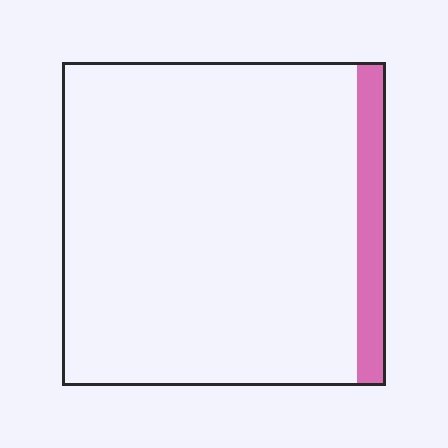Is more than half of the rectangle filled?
No.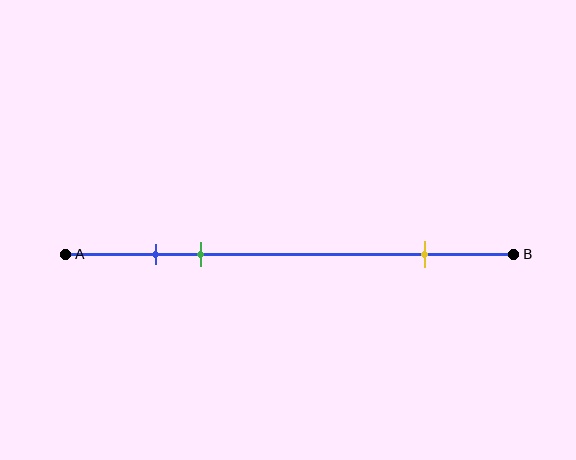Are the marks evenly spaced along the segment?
No, the marks are not evenly spaced.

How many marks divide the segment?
There are 3 marks dividing the segment.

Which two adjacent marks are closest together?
The blue and green marks are the closest adjacent pair.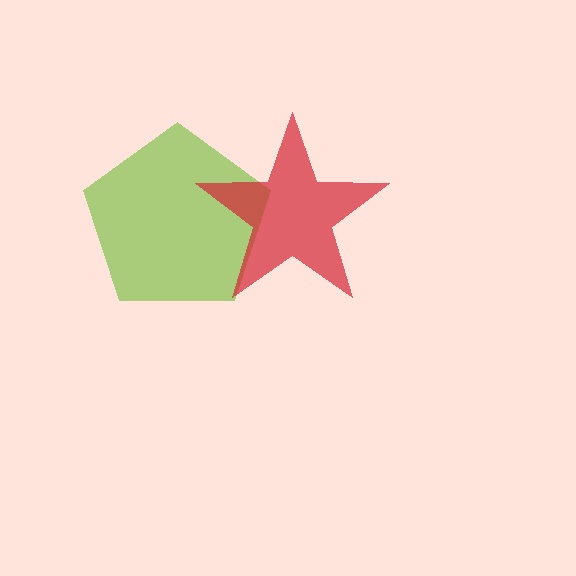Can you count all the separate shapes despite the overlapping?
Yes, there are 2 separate shapes.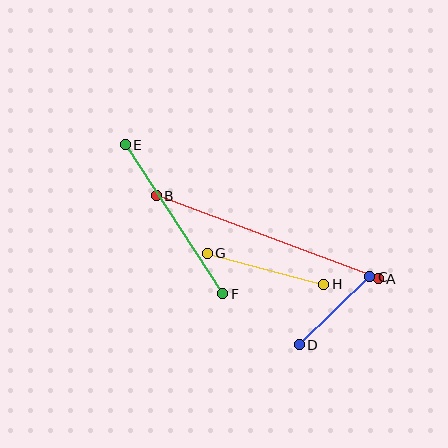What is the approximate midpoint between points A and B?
The midpoint is at approximately (267, 237) pixels.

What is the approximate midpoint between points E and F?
The midpoint is at approximately (174, 219) pixels.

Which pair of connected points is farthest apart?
Points A and B are farthest apart.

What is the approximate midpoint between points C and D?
The midpoint is at approximately (335, 311) pixels.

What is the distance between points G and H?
The distance is approximately 121 pixels.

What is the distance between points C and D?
The distance is approximately 98 pixels.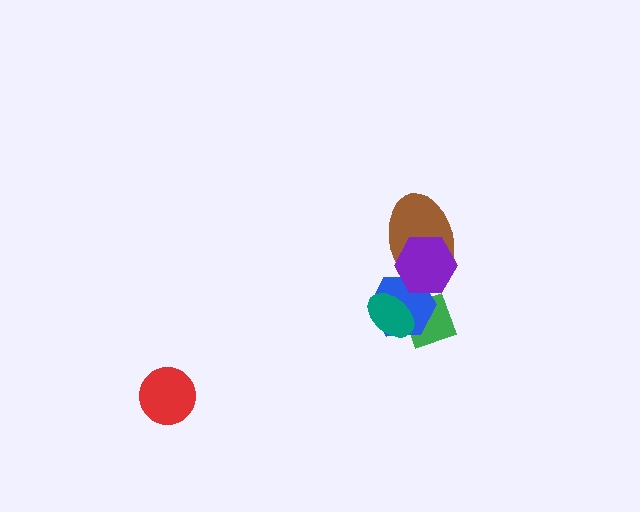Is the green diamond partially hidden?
Yes, it is partially covered by another shape.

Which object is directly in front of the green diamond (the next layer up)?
The blue hexagon is directly in front of the green diamond.